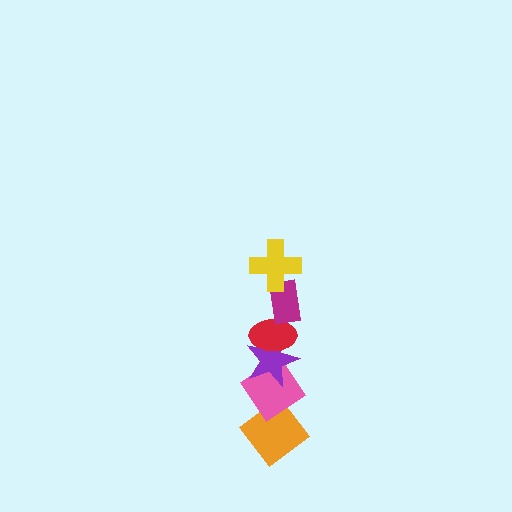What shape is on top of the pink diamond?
The purple star is on top of the pink diamond.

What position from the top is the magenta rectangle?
The magenta rectangle is 2nd from the top.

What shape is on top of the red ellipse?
The magenta rectangle is on top of the red ellipse.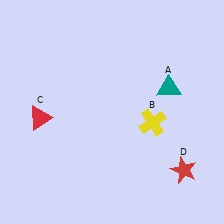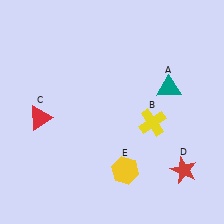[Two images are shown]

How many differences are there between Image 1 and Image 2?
There is 1 difference between the two images.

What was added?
A yellow hexagon (E) was added in Image 2.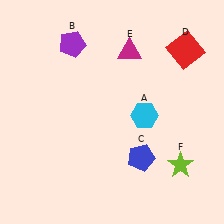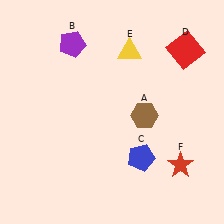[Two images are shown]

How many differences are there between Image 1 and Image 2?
There are 3 differences between the two images.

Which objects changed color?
A changed from cyan to brown. E changed from magenta to yellow. F changed from lime to red.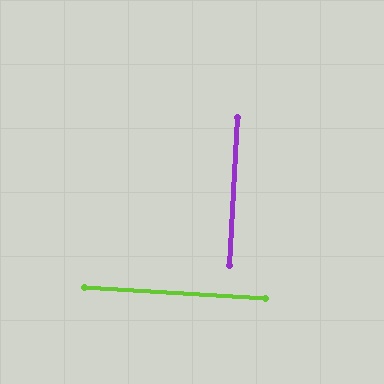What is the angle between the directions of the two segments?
Approximately 90 degrees.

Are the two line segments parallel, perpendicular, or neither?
Perpendicular — they meet at approximately 90°.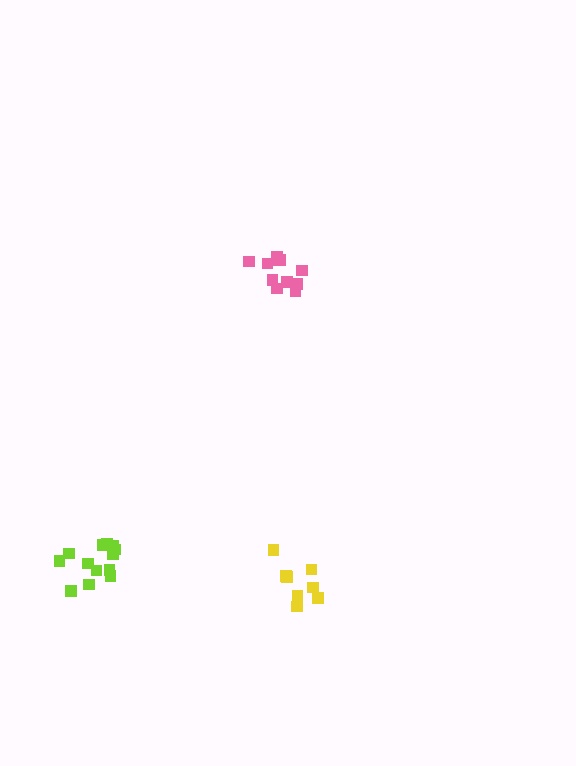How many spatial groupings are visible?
There are 3 spatial groupings.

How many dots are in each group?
Group 1: 8 dots, Group 2: 13 dots, Group 3: 11 dots (32 total).